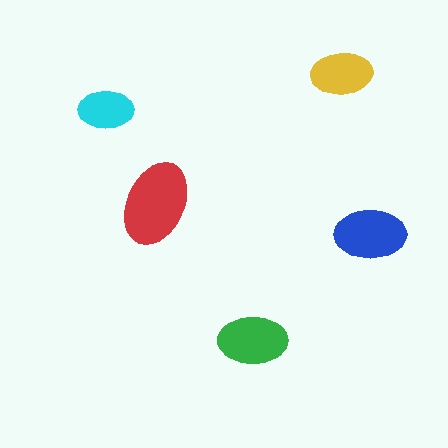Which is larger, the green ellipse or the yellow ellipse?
The green one.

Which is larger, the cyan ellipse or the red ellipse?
The red one.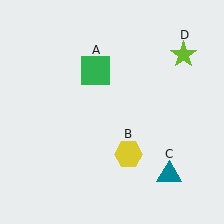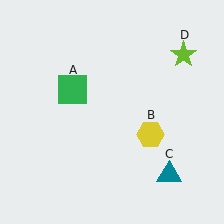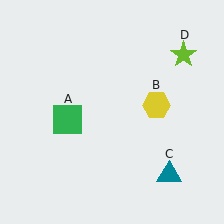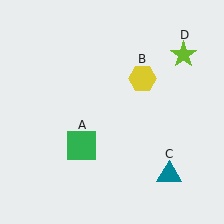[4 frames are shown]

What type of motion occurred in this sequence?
The green square (object A), yellow hexagon (object B) rotated counterclockwise around the center of the scene.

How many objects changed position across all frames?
2 objects changed position: green square (object A), yellow hexagon (object B).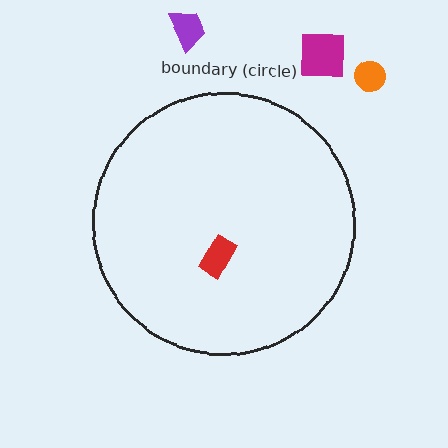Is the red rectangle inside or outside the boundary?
Inside.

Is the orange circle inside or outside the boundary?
Outside.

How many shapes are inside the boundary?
1 inside, 3 outside.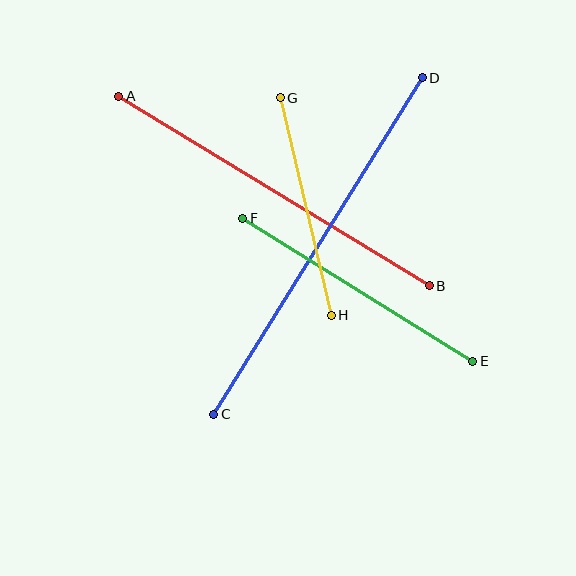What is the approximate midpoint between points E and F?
The midpoint is at approximately (358, 290) pixels.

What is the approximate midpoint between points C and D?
The midpoint is at approximately (318, 246) pixels.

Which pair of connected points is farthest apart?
Points C and D are farthest apart.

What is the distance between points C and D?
The distance is approximately 396 pixels.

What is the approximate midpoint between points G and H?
The midpoint is at approximately (306, 206) pixels.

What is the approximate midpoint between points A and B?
The midpoint is at approximately (274, 191) pixels.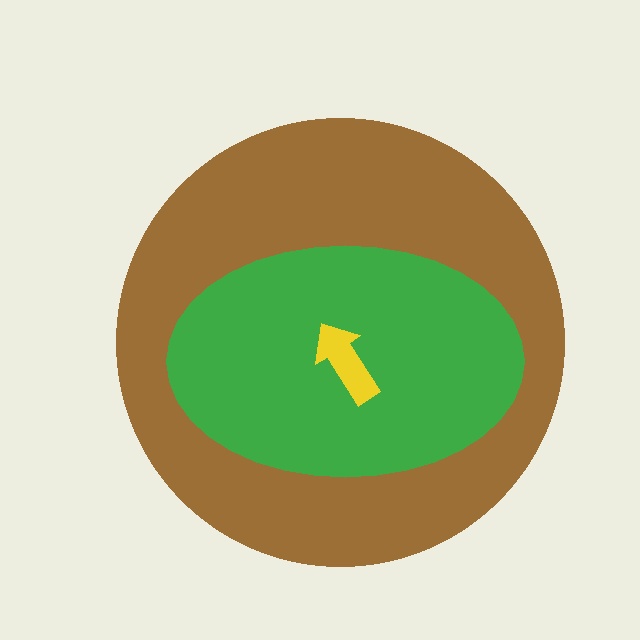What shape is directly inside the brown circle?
The green ellipse.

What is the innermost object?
The yellow arrow.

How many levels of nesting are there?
3.